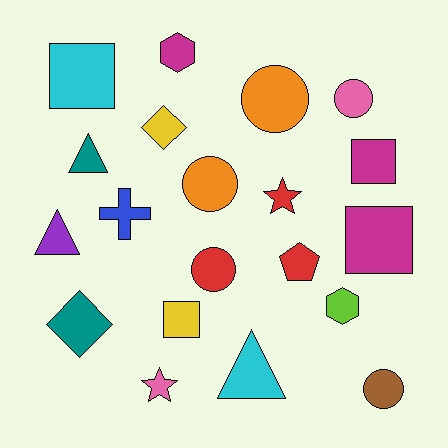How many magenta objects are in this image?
There are 3 magenta objects.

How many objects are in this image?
There are 20 objects.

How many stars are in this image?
There are 2 stars.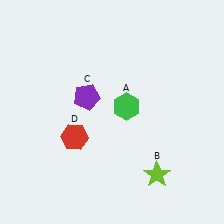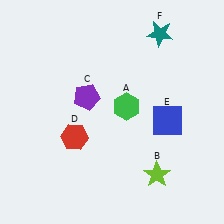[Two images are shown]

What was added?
A blue square (E), a teal star (F) were added in Image 2.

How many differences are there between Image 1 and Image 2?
There are 2 differences between the two images.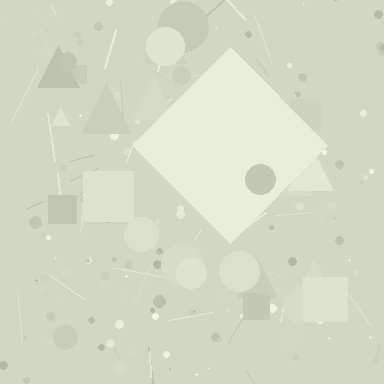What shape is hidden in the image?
A diamond is hidden in the image.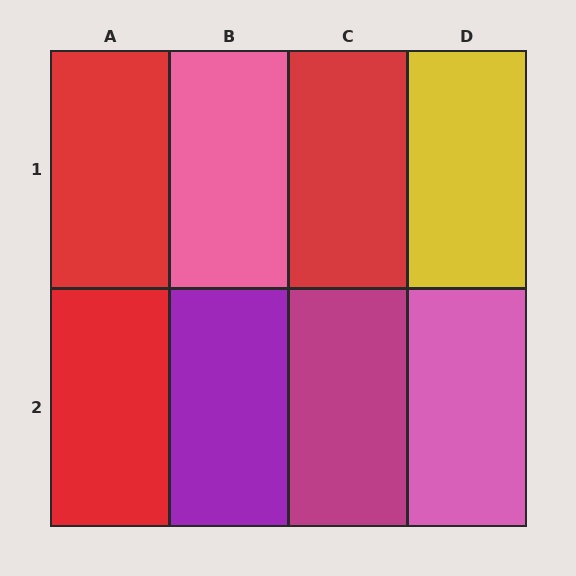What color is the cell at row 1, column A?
Red.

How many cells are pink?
2 cells are pink.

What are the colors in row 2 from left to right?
Red, purple, magenta, pink.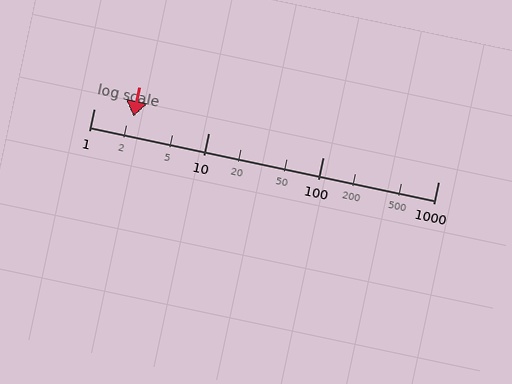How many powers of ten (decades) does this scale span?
The scale spans 3 decades, from 1 to 1000.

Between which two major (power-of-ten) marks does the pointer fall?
The pointer is between 1 and 10.